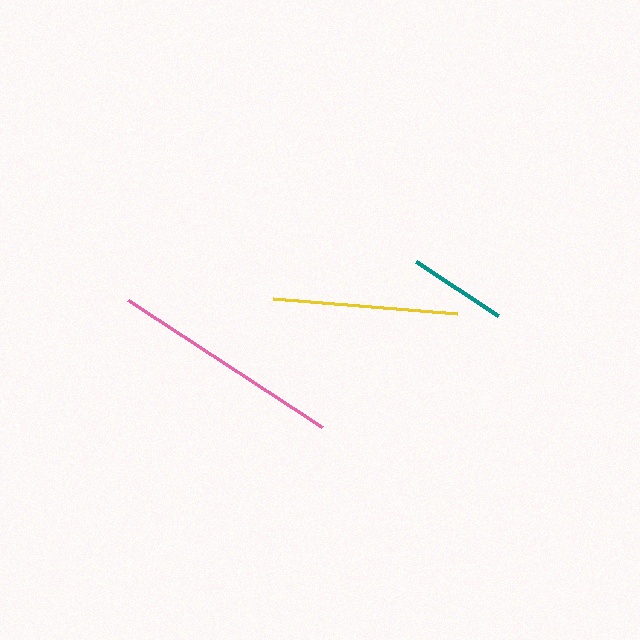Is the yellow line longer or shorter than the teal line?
The yellow line is longer than the teal line.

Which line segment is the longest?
The pink line is the longest at approximately 232 pixels.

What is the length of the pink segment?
The pink segment is approximately 232 pixels long.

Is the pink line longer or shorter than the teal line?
The pink line is longer than the teal line.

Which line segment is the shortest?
The teal line is the shortest at approximately 99 pixels.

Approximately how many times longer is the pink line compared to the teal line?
The pink line is approximately 2.4 times the length of the teal line.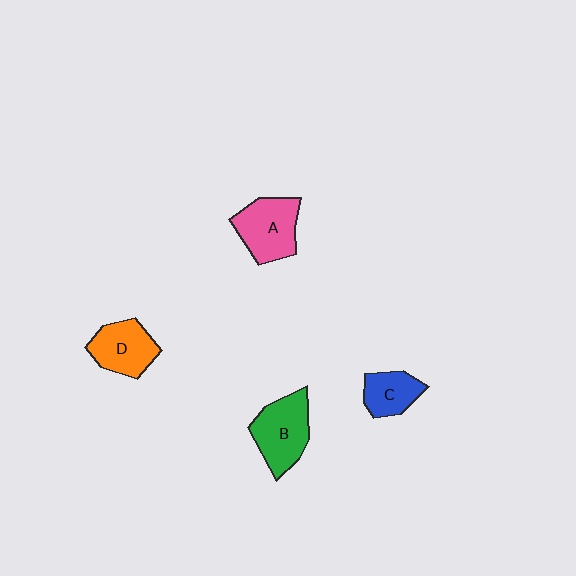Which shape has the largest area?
Shape B (green).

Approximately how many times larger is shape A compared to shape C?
Approximately 1.5 times.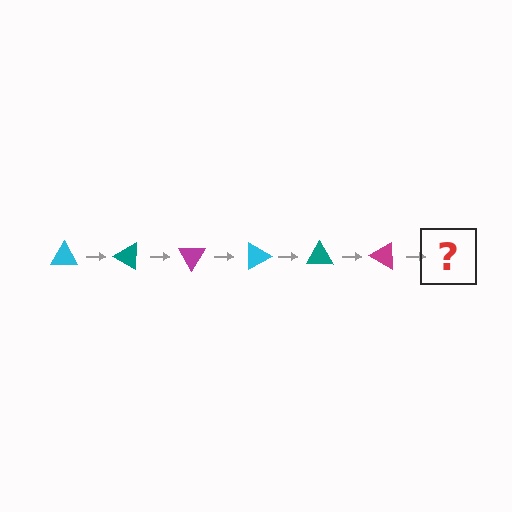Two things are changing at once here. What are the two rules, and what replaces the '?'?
The two rules are that it rotates 30 degrees each step and the color cycles through cyan, teal, and magenta. The '?' should be a cyan triangle, rotated 180 degrees from the start.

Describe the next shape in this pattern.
It should be a cyan triangle, rotated 180 degrees from the start.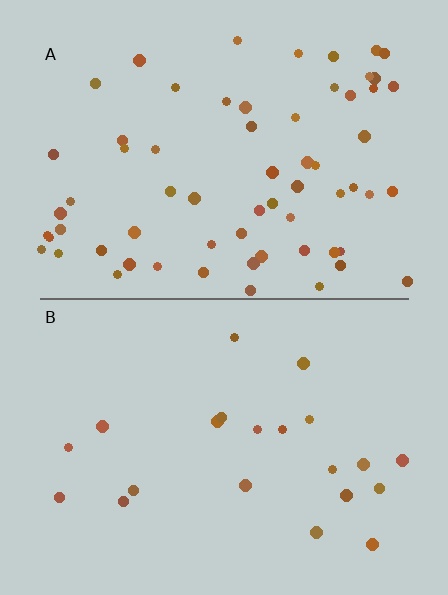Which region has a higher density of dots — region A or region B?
A (the top).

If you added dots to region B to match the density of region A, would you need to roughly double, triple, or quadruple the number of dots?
Approximately triple.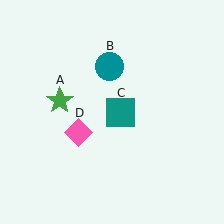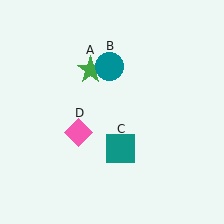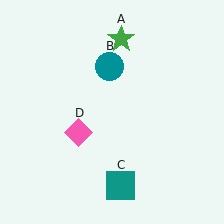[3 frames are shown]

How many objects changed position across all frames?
2 objects changed position: green star (object A), teal square (object C).